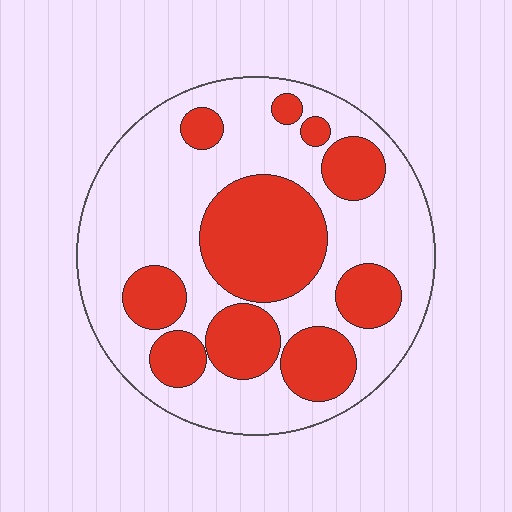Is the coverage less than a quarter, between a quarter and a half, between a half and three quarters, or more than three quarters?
Between a quarter and a half.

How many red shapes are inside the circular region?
10.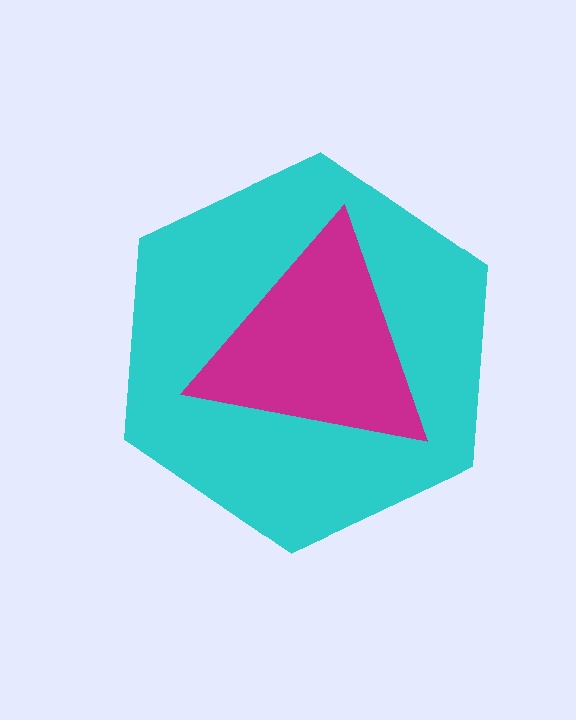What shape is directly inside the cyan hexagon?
The magenta triangle.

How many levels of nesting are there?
2.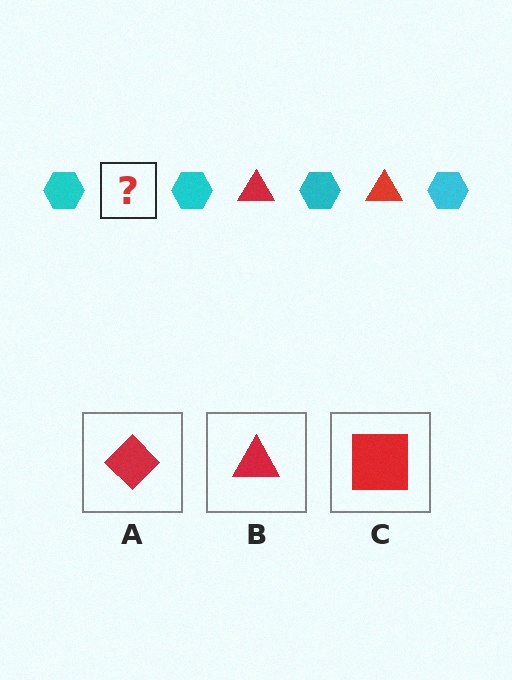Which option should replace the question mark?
Option B.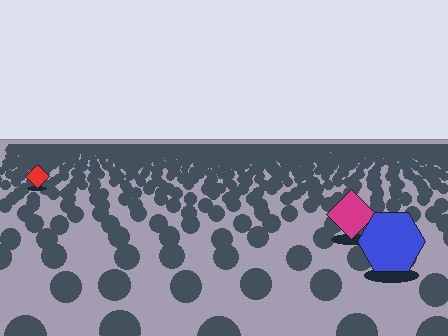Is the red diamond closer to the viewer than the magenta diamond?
No. The magenta diamond is closer — you can tell from the texture gradient: the ground texture is coarser near it.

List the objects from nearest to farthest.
From nearest to farthest: the blue hexagon, the magenta diamond, the red diamond.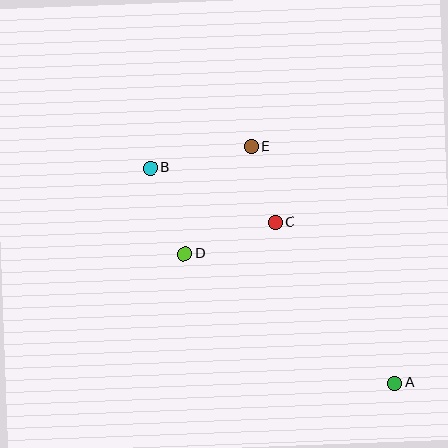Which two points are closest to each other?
Points C and E are closest to each other.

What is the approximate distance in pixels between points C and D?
The distance between C and D is approximately 96 pixels.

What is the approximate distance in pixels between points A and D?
The distance between A and D is approximately 247 pixels.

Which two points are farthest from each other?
Points A and B are farthest from each other.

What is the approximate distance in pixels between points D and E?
The distance between D and E is approximately 126 pixels.